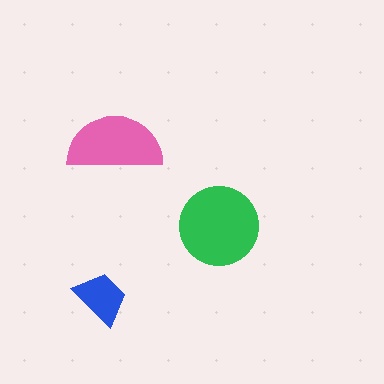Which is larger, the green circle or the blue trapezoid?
The green circle.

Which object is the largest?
The green circle.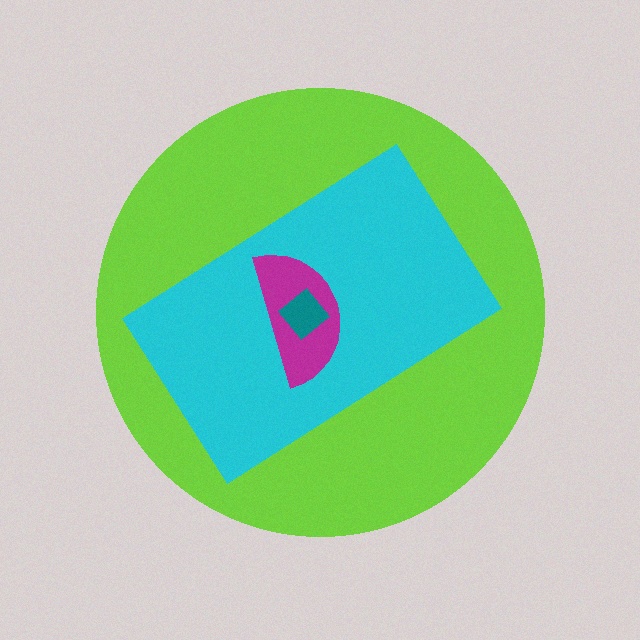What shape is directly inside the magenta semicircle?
The teal diamond.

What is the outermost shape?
The lime circle.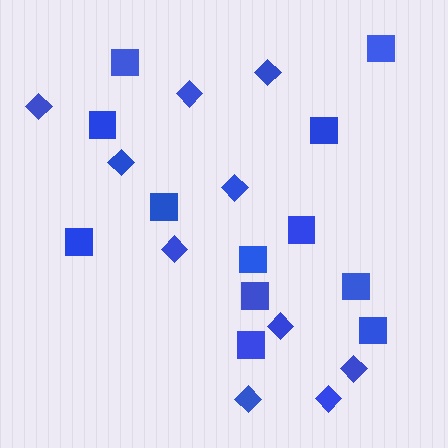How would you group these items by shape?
There are 2 groups: one group of squares (12) and one group of diamonds (10).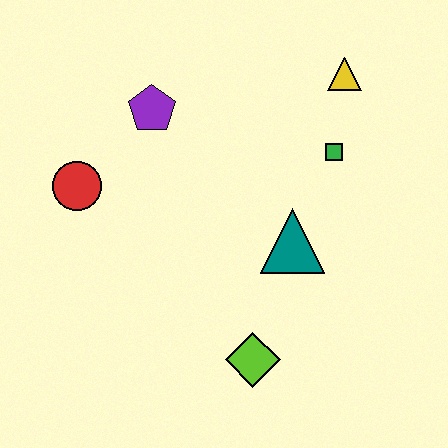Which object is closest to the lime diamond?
The teal triangle is closest to the lime diamond.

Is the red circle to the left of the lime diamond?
Yes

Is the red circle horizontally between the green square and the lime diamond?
No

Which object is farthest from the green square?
The red circle is farthest from the green square.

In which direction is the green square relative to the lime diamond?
The green square is above the lime diamond.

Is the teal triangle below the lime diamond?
No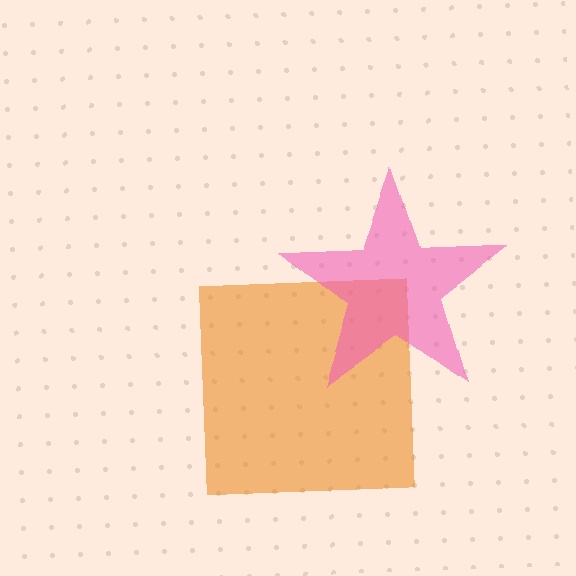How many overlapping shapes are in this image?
There are 2 overlapping shapes in the image.